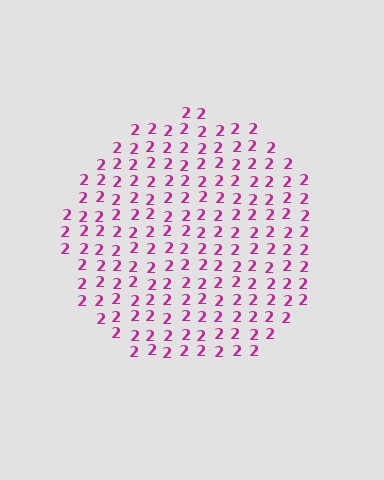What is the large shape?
The large shape is a circle.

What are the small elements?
The small elements are digit 2's.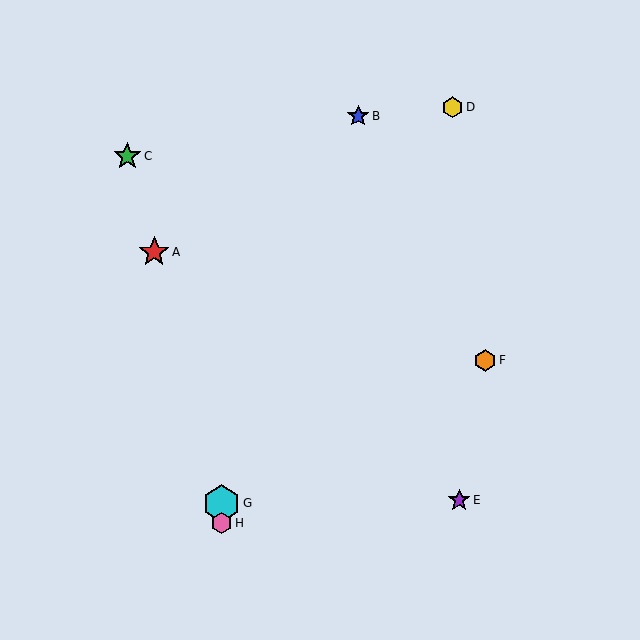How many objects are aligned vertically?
2 objects (G, H) are aligned vertically.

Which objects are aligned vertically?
Objects G, H are aligned vertically.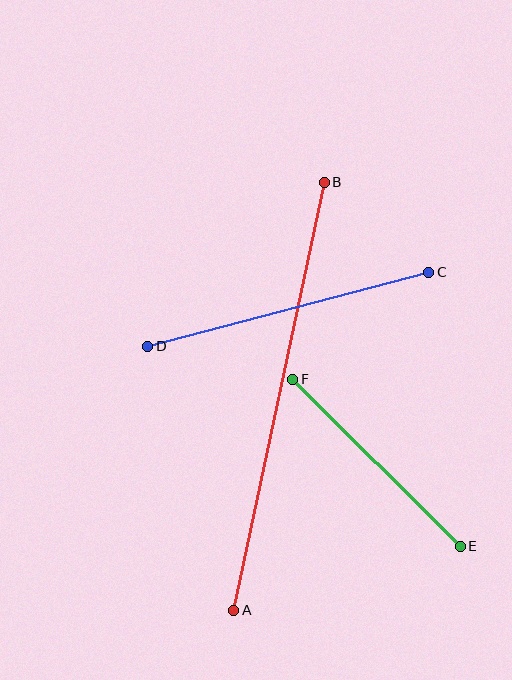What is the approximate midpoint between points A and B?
The midpoint is at approximately (279, 396) pixels.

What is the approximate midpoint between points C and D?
The midpoint is at approximately (288, 309) pixels.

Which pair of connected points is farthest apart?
Points A and B are farthest apart.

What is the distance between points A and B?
The distance is approximately 437 pixels.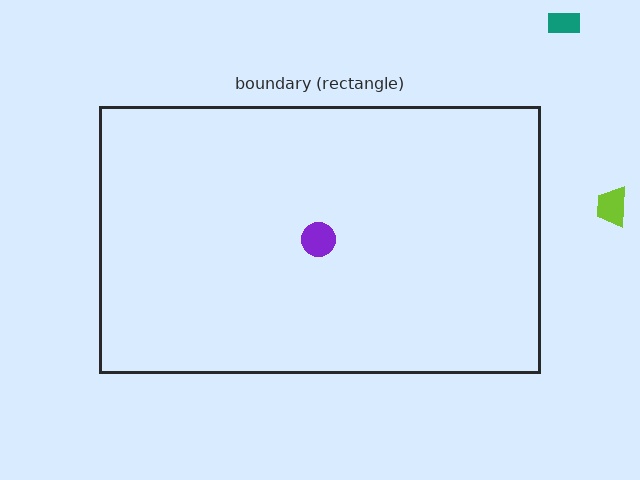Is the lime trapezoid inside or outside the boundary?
Outside.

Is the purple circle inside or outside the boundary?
Inside.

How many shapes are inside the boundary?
1 inside, 2 outside.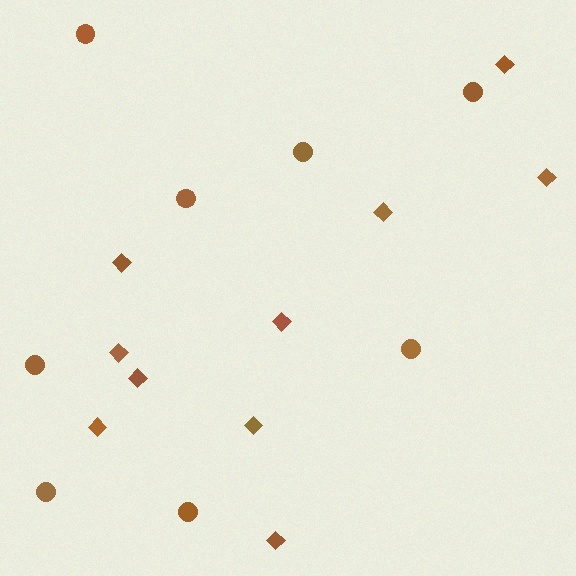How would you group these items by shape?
There are 2 groups: one group of diamonds (10) and one group of circles (8).